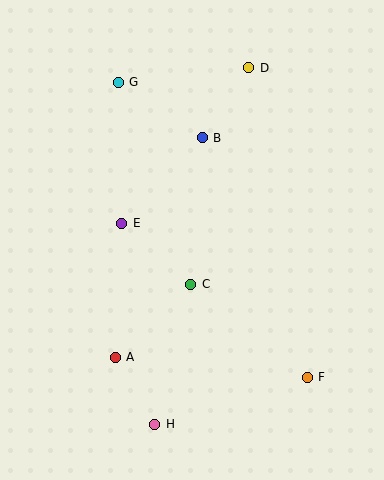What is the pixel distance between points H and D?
The distance between H and D is 369 pixels.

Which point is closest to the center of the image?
Point C at (191, 284) is closest to the center.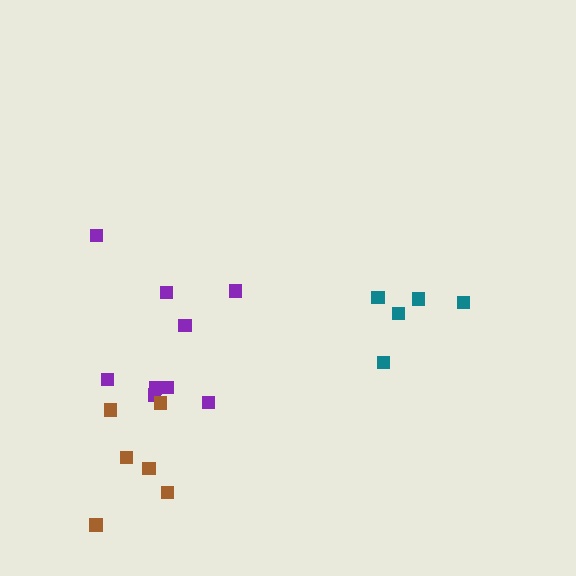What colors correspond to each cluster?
The clusters are colored: purple, teal, brown.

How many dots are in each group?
Group 1: 9 dots, Group 2: 5 dots, Group 3: 6 dots (20 total).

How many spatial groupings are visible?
There are 3 spatial groupings.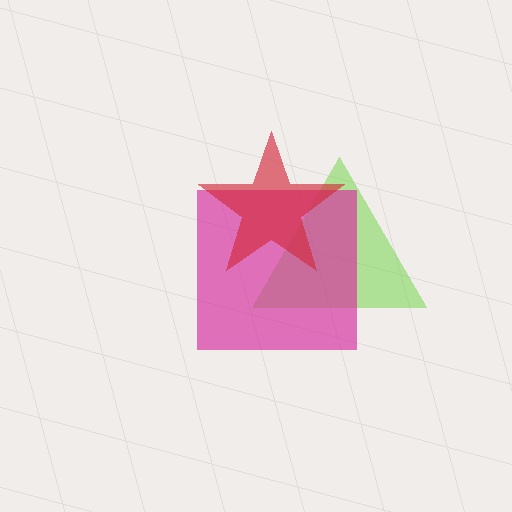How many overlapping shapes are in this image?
There are 3 overlapping shapes in the image.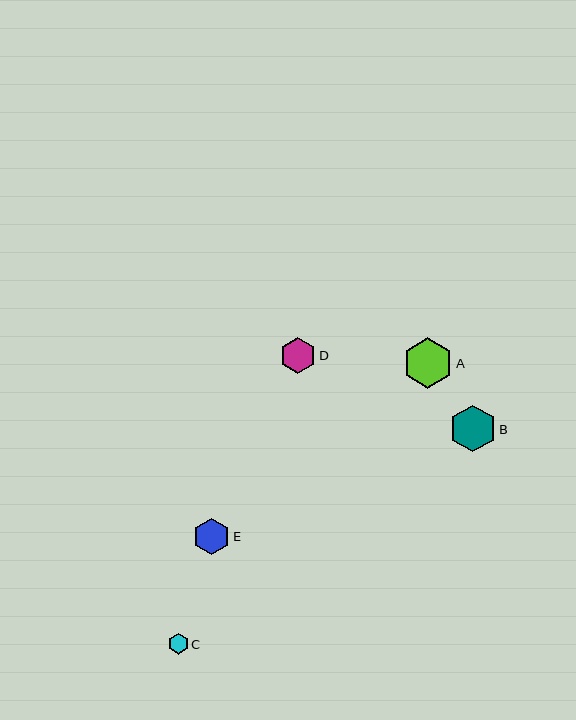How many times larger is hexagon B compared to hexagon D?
Hexagon B is approximately 1.3 times the size of hexagon D.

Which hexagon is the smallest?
Hexagon C is the smallest with a size of approximately 21 pixels.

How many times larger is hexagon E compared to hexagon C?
Hexagon E is approximately 1.7 times the size of hexagon C.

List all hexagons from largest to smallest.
From largest to smallest: A, B, E, D, C.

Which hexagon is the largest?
Hexagon A is the largest with a size of approximately 50 pixels.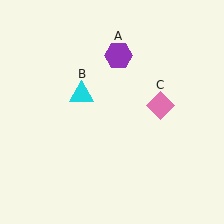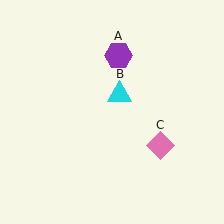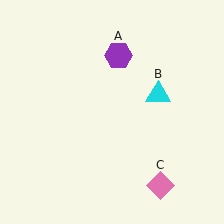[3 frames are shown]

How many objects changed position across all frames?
2 objects changed position: cyan triangle (object B), pink diamond (object C).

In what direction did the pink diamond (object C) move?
The pink diamond (object C) moved down.